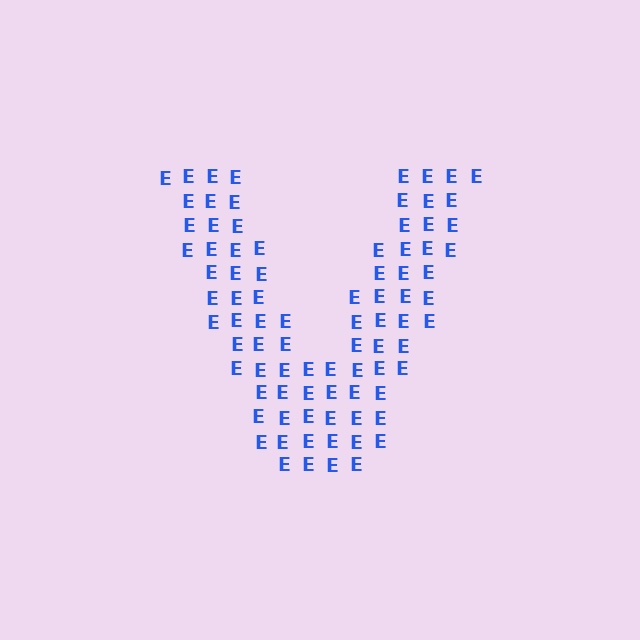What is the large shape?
The large shape is the letter V.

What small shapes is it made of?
It is made of small letter E's.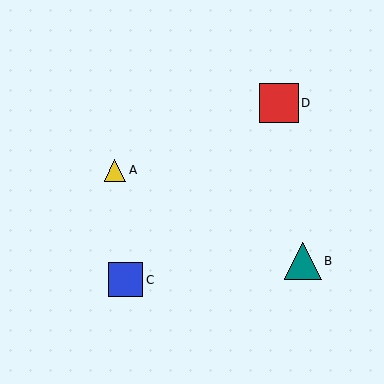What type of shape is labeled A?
Shape A is a yellow triangle.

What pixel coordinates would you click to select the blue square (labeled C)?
Click at (126, 280) to select the blue square C.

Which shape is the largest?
The red square (labeled D) is the largest.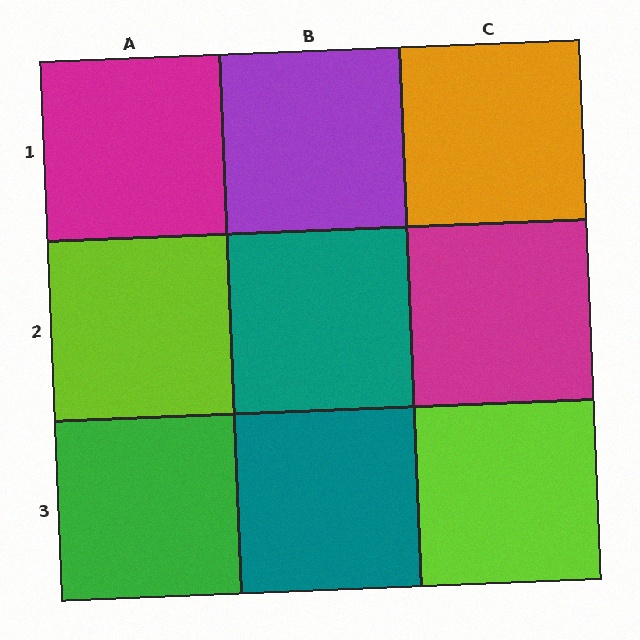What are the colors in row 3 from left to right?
Green, teal, lime.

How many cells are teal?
2 cells are teal.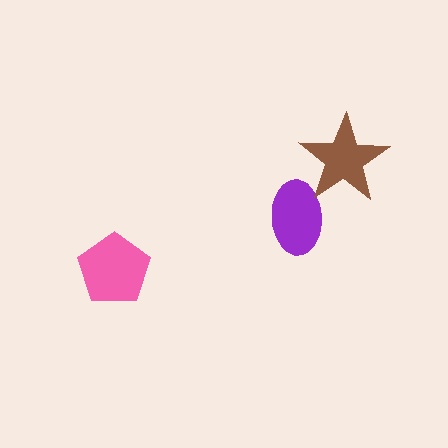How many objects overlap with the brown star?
1 object overlaps with the brown star.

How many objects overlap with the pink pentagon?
0 objects overlap with the pink pentagon.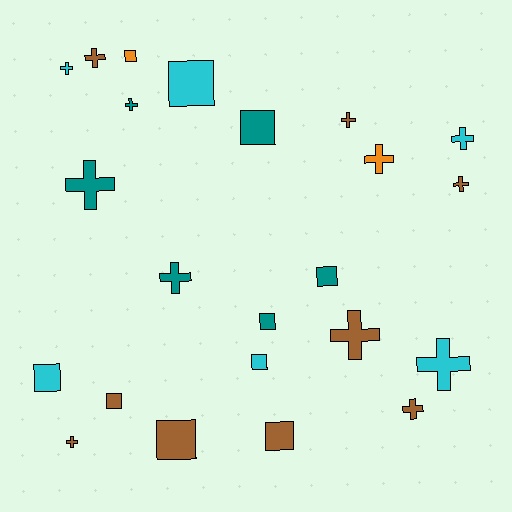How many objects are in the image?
There are 23 objects.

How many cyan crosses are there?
There are 3 cyan crosses.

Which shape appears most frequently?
Cross, with 13 objects.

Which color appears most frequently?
Brown, with 9 objects.